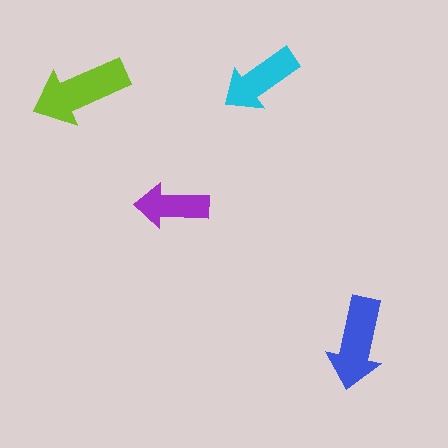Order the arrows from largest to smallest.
the lime one, the blue one, the cyan one, the purple one.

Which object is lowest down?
The blue arrow is bottommost.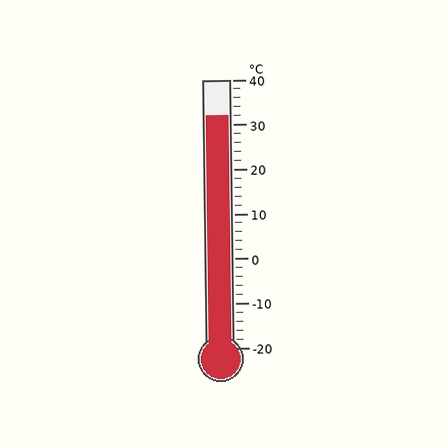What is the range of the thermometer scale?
The thermometer scale ranges from -20°C to 40°C.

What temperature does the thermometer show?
The thermometer shows approximately 32°C.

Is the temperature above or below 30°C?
The temperature is above 30°C.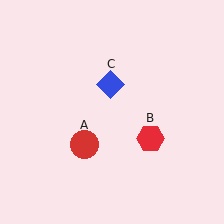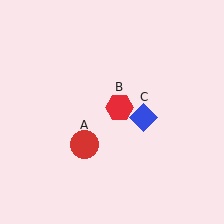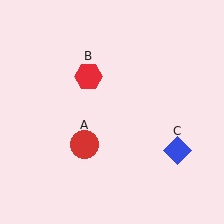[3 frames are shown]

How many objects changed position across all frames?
2 objects changed position: red hexagon (object B), blue diamond (object C).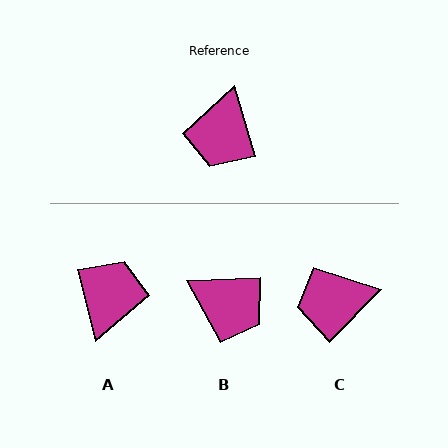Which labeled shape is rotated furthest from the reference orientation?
A, about 178 degrees away.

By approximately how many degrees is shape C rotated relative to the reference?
Approximately 61 degrees clockwise.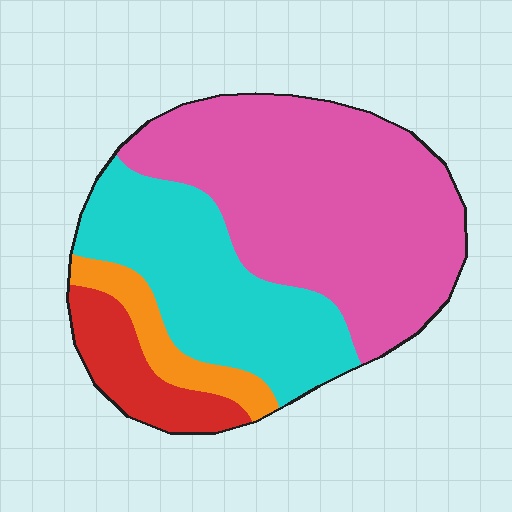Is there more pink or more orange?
Pink.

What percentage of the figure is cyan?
Cyan covers around 30% of the figure.